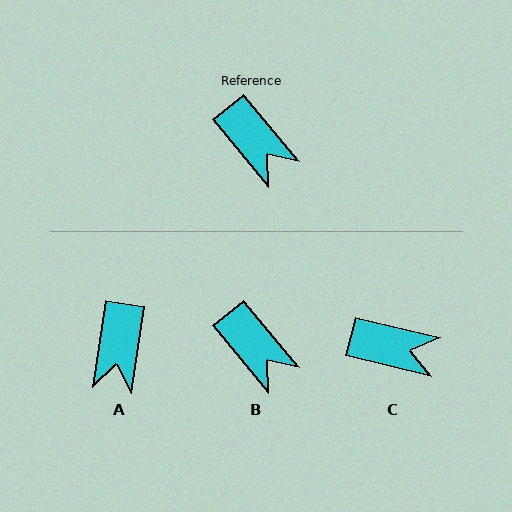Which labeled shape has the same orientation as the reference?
B.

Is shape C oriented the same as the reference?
No, it is off by about 37 degrees.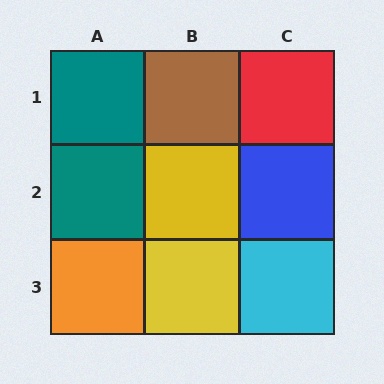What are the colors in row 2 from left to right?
Teal, yellow, blue.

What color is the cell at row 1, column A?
Teal.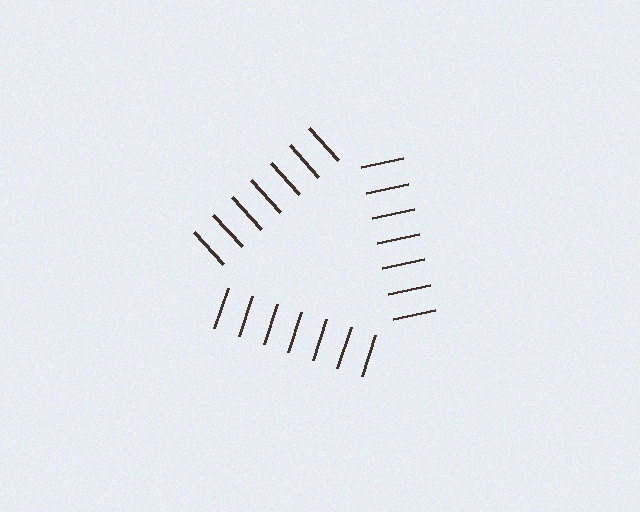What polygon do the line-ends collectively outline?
An illusory triangle — the line segments terminate on its edges but no continuous stroke is drawn.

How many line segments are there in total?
21 — 7 along each of the 3 edges.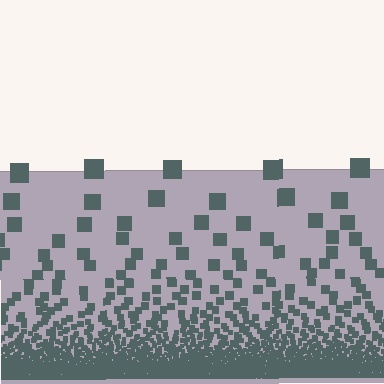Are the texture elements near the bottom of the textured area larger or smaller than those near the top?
Smaller. The gradient is inverted — elements near the bottom are smaller and denser.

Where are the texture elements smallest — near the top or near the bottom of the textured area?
Near the bottom.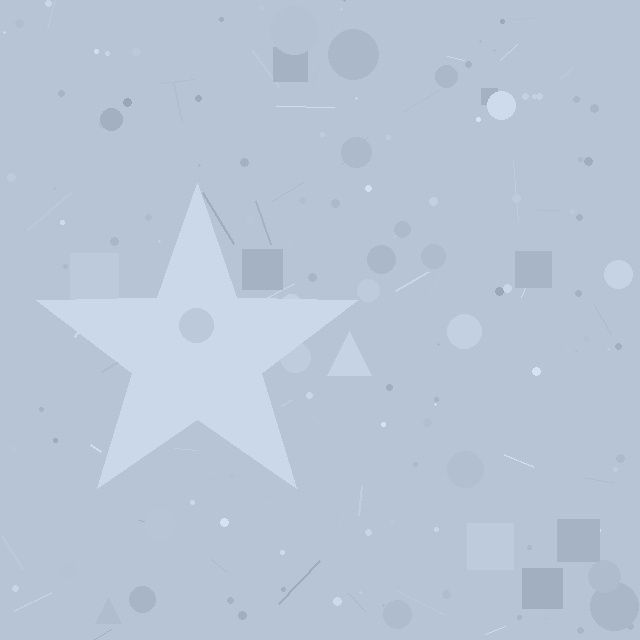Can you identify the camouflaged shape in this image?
The camouflaged shape is a star.